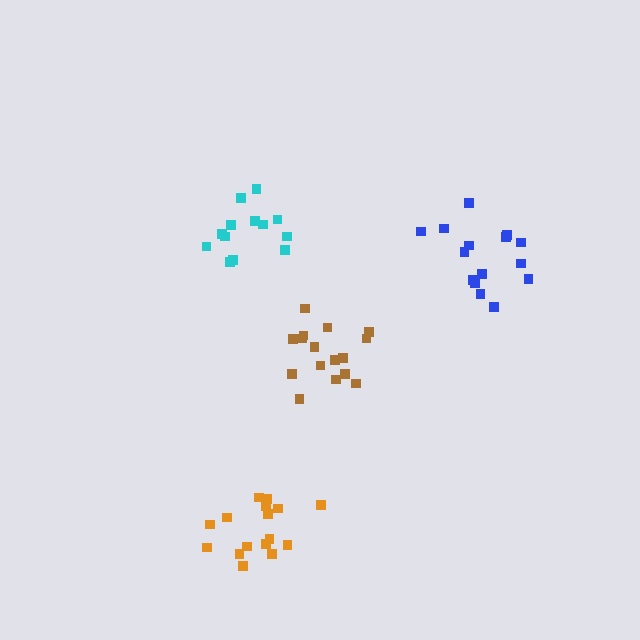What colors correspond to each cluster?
The clusters are colored: blue, orange, brown, cyan.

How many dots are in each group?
Group 1: 15 dots, Group 2: 16 dots, Group 3: 16 dots, Group 4: 13 dots (60 total).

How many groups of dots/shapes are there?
There are 4 groups.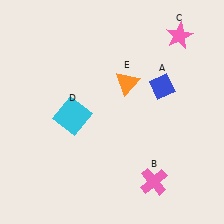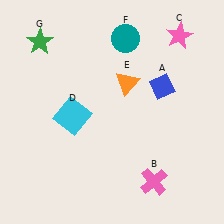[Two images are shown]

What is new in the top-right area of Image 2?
A teal circle (F) was added in the top-right area of Image 2.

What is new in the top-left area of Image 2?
A green star (G) was added in the top-left area of Image 2.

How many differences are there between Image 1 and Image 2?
There are 2 differences between the two images.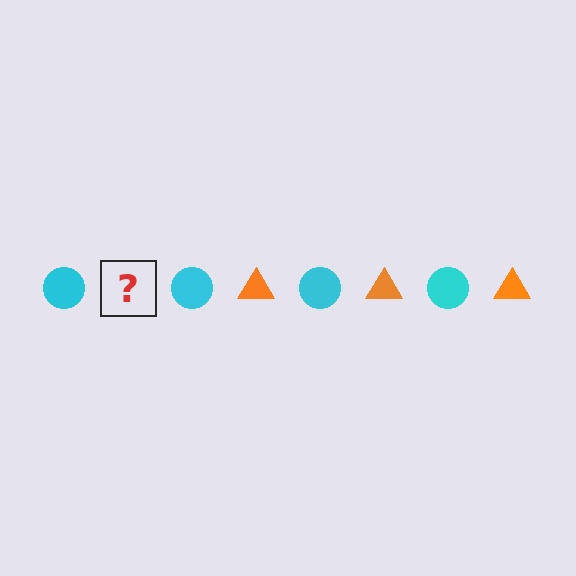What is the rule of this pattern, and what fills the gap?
The rule is that the pattern alternates between cyan circle and orange triangle. The gap should be filled with an orange triangle.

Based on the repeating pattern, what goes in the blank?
The blank should be an orange triangle.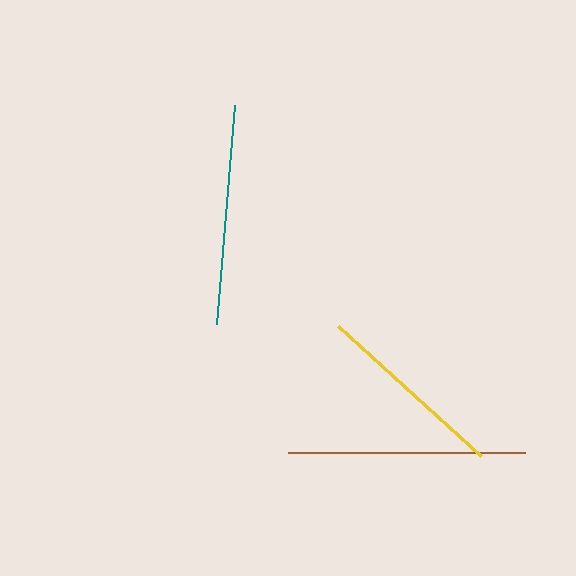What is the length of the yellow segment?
The yellow segment is approximately 193 pixels long.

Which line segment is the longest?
The brown line is the longest at approximately 236 pixels.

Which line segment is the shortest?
The yellow line is the shortest at approximately 193 pixels.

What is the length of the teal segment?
The teal segment is approximately 220 pixels long.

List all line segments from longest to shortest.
From longest to shortest: brown, teal, yellow.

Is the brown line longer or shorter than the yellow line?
The brown line is longer than the yellow line.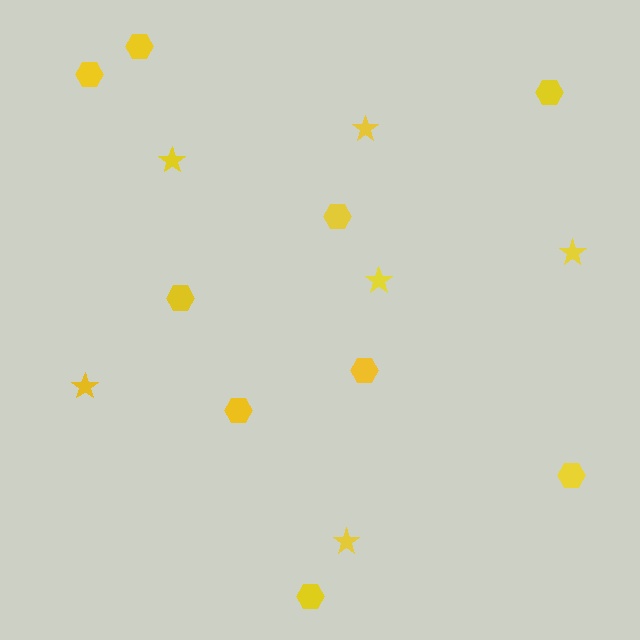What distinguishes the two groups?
There are 2 groups: one group of hexagons (9) and one group of stars (6).